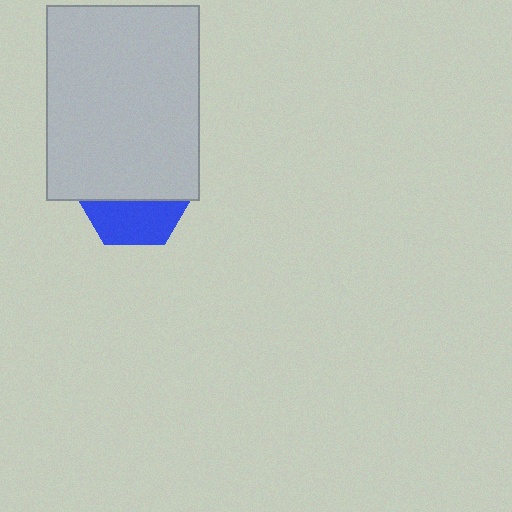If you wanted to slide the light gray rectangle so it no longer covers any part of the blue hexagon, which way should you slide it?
Slide it up — that is the most direct way to separate the two shapes.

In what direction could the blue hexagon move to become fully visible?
The blue hexagon could move down. That would shift it out from behind the light gray rectangle entirely.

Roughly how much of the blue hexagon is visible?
A small part of it is visible (roughly 39%).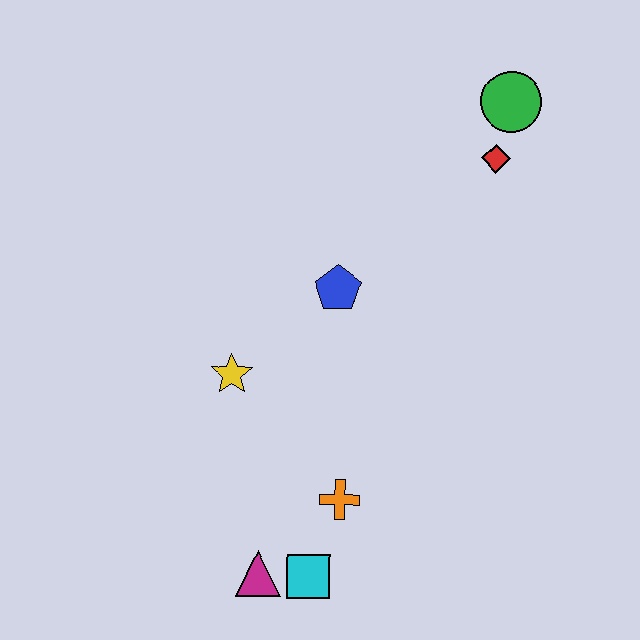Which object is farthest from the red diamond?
The magenta triangle is farthest from the red diamond.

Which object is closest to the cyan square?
The magenta triangle is closest to the cyan square.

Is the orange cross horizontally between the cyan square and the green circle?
Yes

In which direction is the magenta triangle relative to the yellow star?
The magenta triangle is below the yellow star.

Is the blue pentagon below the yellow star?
No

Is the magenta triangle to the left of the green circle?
Yes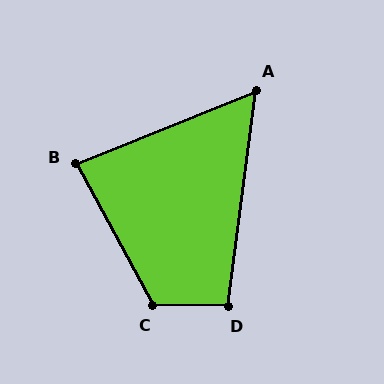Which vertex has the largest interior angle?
C, at approximately 119 degrees.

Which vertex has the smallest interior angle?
A, at approximately 61 degrees.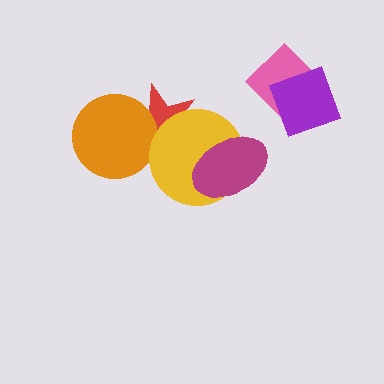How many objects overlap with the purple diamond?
1 object overlaps with the purple diamond.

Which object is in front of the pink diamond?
The purple diamond is in front of the pink diamond.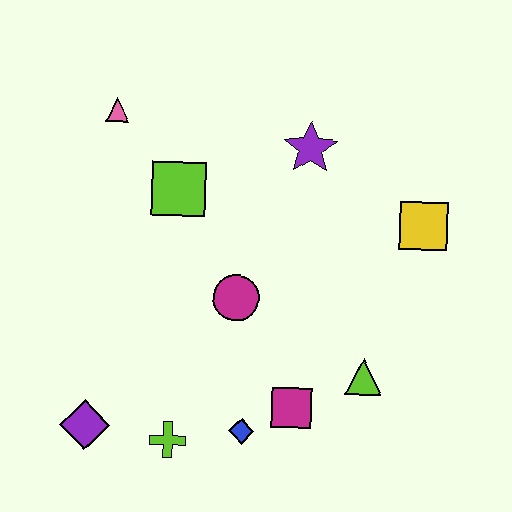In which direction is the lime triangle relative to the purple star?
The lime triangle is below the purple star.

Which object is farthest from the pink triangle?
The lime triangle is farthest from the pink triangle.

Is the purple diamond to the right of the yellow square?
No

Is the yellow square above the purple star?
No